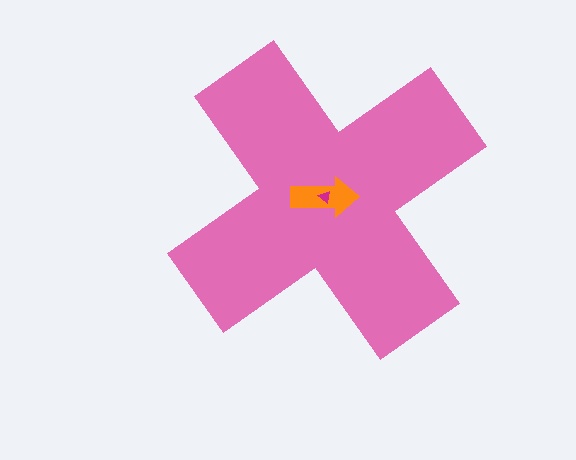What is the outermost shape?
The pink cross.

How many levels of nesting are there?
3.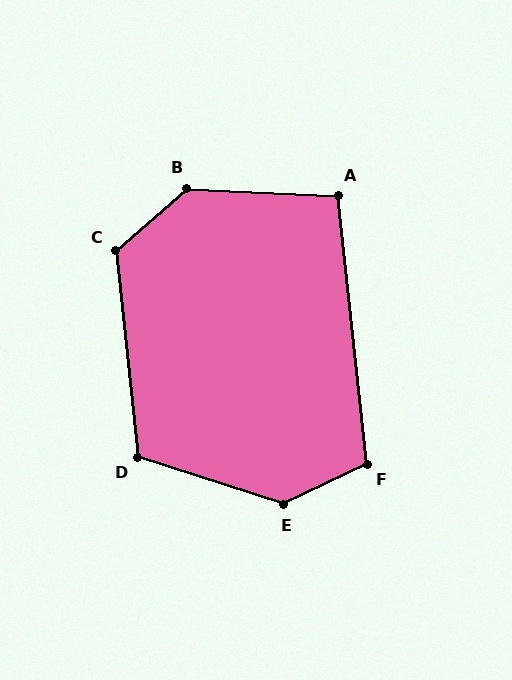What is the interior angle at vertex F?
Approximately 110 degrees (obtuse).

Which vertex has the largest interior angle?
B, at approximately 136 degrees.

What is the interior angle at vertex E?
Approximately 136 degrees (obtuse).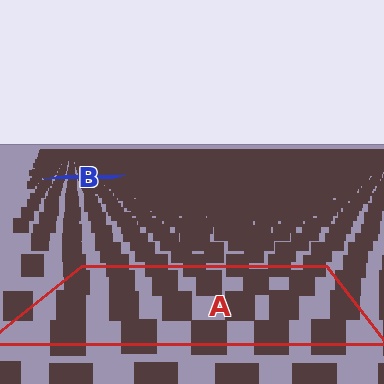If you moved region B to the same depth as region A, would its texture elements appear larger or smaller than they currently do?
They would appear larger. At a closer depth, the same texture elements are projected at a bigger on-screen size.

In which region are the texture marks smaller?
The texture marks are smaller in region B, because it is farther away.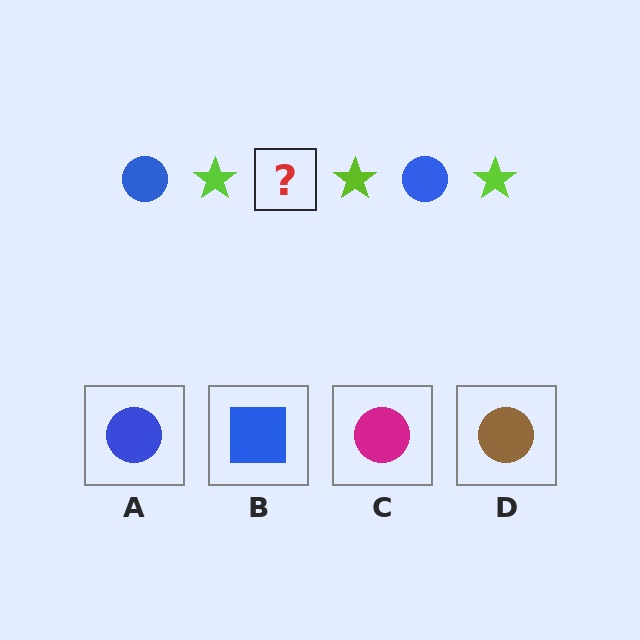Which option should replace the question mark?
Option A.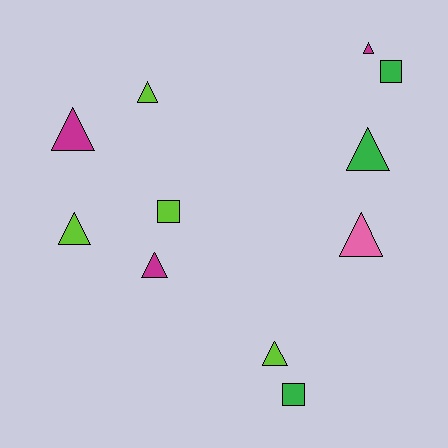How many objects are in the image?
There are 11 objects.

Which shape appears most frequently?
Triangle, with 8 objects.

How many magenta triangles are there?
There are 3 magenta triangles.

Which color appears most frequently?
Lime, with 4 objects.